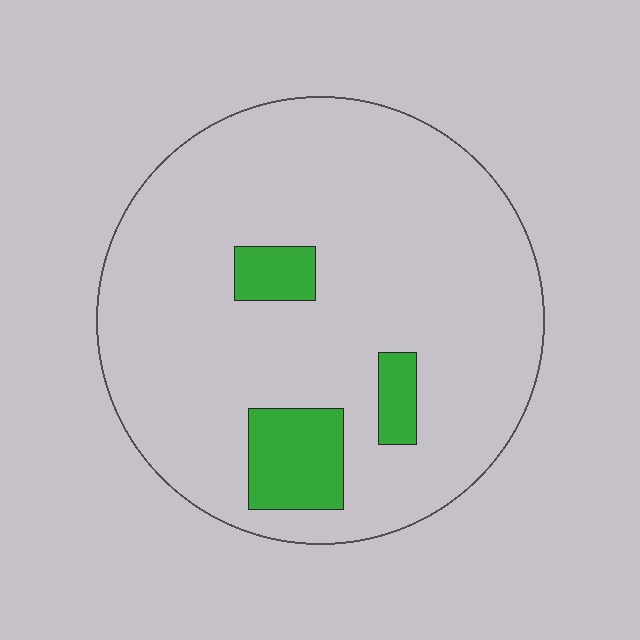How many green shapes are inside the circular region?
3.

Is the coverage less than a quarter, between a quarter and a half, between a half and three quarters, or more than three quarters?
Less than a quarter.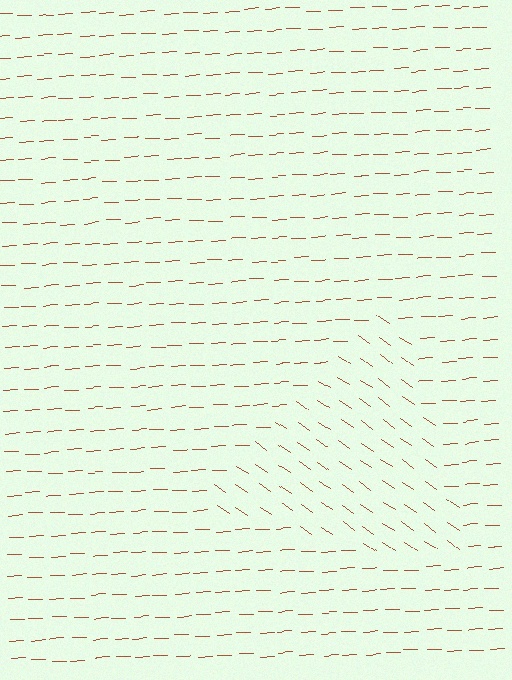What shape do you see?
I see a triangle.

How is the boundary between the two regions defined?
The boundary is defined purely by a change in line orientation (approximately 37 degrees difference). All lines are the same color and thickness.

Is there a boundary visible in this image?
Yes, there is a texture boundary formed by a change in line orientation.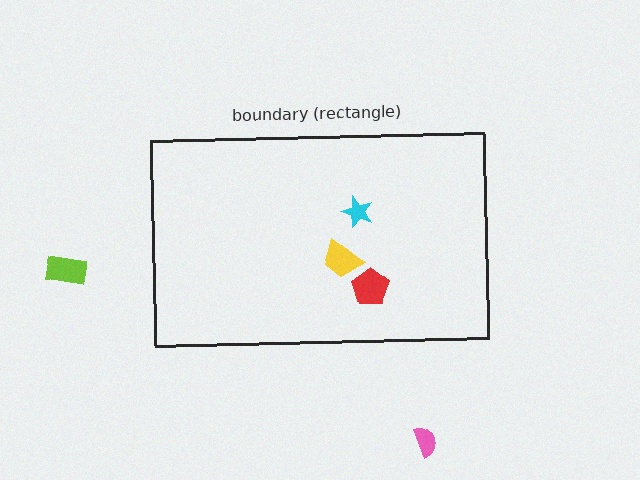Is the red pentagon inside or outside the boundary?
Inside.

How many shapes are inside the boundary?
3 inside, 2 outside.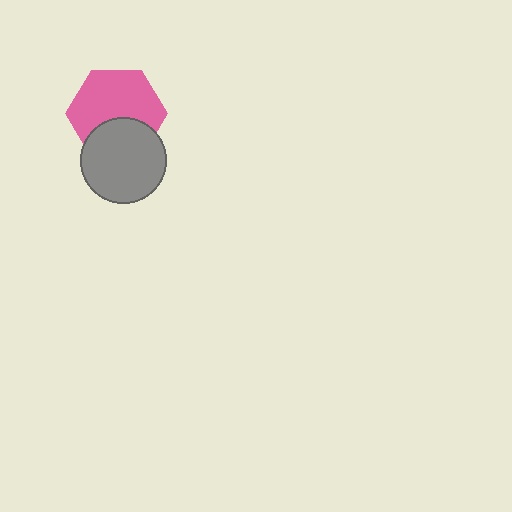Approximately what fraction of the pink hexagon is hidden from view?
Roughly 34% of the pink hexagon is hidden behind the gray circle.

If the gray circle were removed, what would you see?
You would see the complete pink hexagon.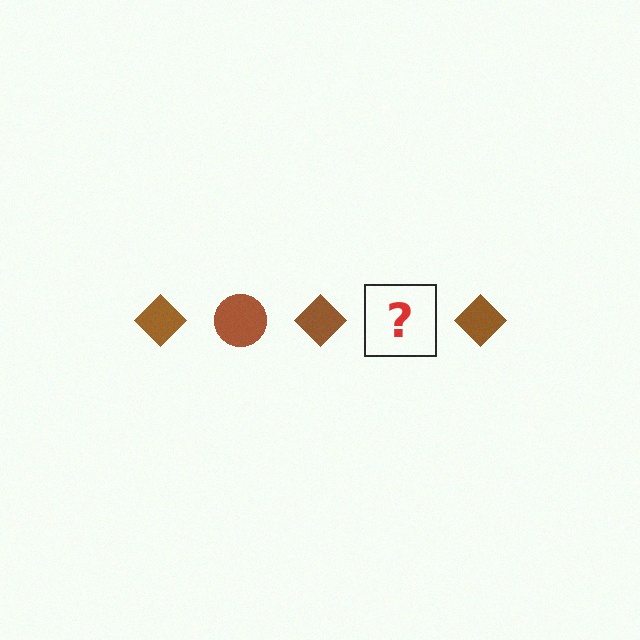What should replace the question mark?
The question mark should be replaced with a brown circle.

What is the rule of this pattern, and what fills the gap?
The rule is that the pattern cycles through diamond, circle shapes in brown. The gap should be filled with a brown circle.